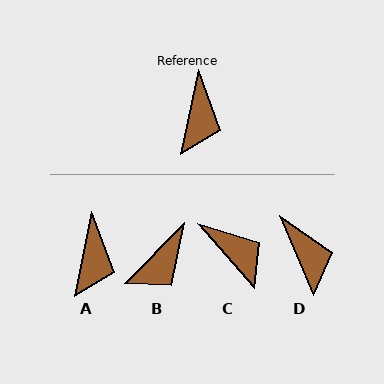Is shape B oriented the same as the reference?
No, it is off by about 33 degrees.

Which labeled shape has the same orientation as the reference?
A.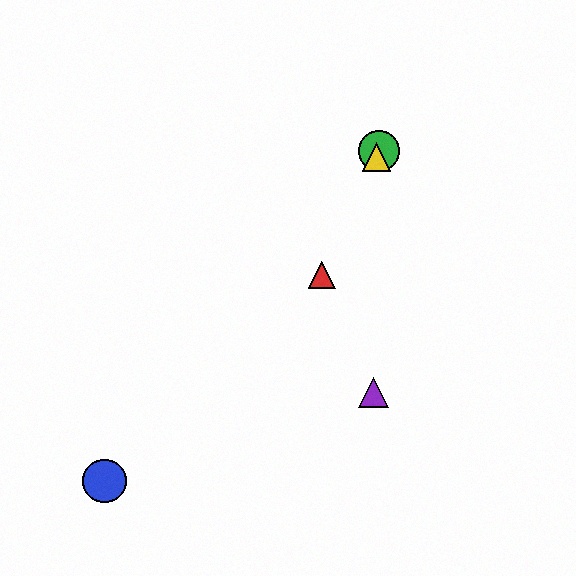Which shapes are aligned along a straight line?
The red triangle, the green circle, the yellow triangle are aligned along a straight line.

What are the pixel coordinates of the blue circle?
The blue circle is at (104, 481).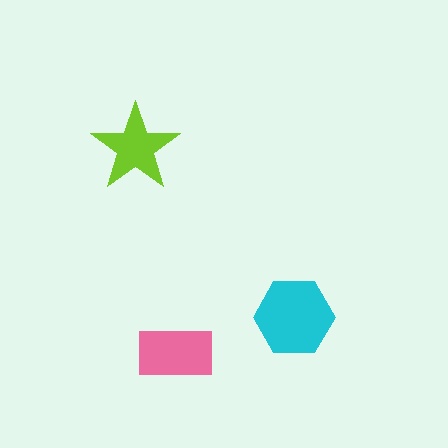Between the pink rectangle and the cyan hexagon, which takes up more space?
The cyan hexagon.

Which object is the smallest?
The lime star.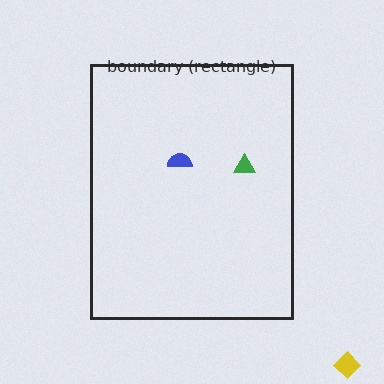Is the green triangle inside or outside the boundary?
Inside.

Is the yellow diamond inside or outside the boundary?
Outside.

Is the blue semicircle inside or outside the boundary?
Inside.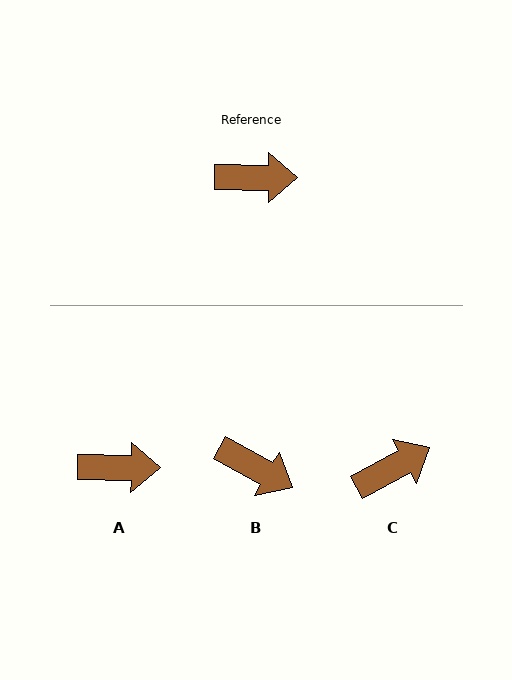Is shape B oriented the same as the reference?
No, it is off by about 29 degrees.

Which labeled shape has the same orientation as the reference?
A.